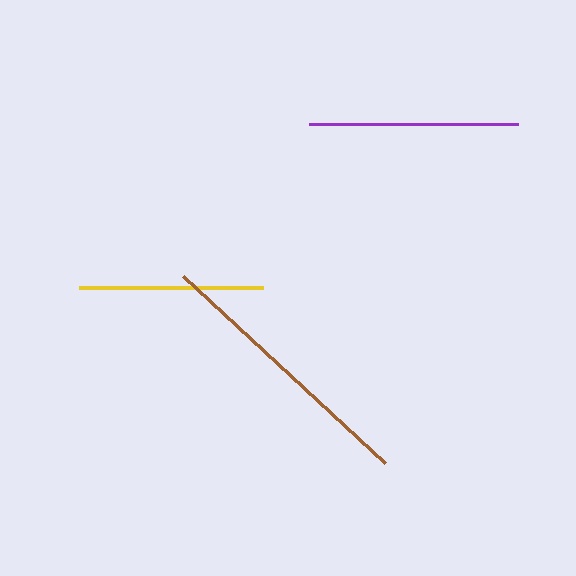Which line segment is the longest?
The brown line is the longest at approximately 275 pixels.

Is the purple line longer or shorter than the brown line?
The brown line is longer than the purple line.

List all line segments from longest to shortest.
From longest to shortest: brown, purple, yellow.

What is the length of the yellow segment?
The yellow segment is approximately 184 pixels long.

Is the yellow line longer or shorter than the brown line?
The brown line is longer than the yellow line.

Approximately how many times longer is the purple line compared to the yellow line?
The purple line is approximately 1.1 times the length of the yellow line.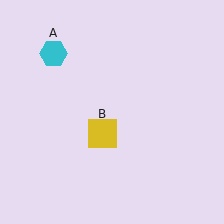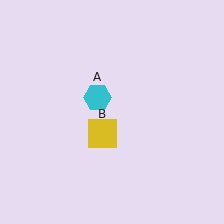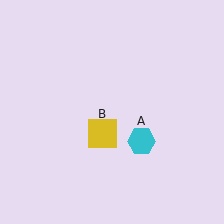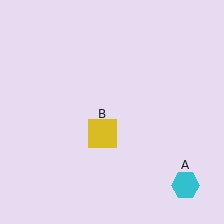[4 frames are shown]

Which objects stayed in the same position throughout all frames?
Yellow square (object B) remained stationary.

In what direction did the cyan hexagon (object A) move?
The cyan hexagon (object A) moved down and to the right.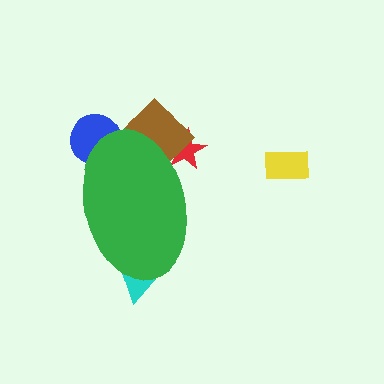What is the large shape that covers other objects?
A green ellipse.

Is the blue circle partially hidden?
Yes, the blue circle is partially hidden behind the green ellipse.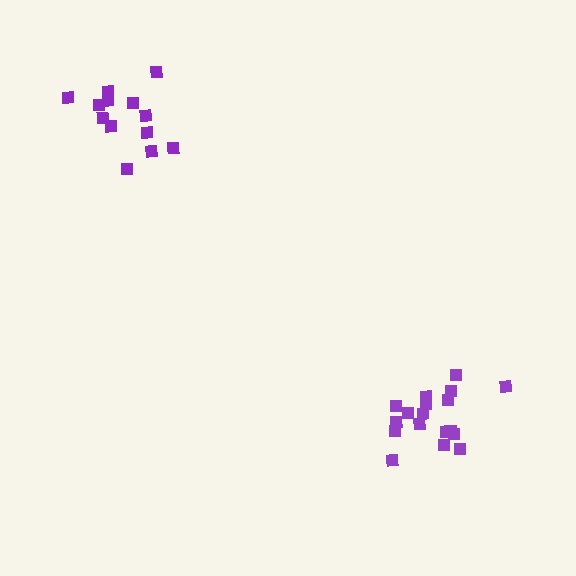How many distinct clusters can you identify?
There are 2 distinct clusters.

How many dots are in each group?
Group 1: 18 dots, Group 2: 13 dots (31 total).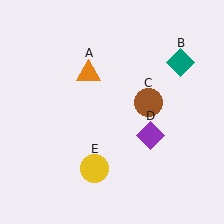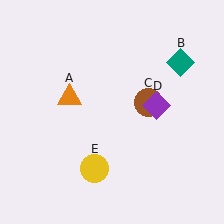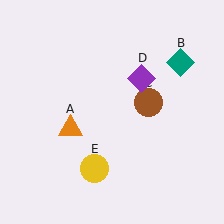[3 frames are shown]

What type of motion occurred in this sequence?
The orange triangle (object A), purple diamond (object D) rotated counterclockwise around the center of the scene.